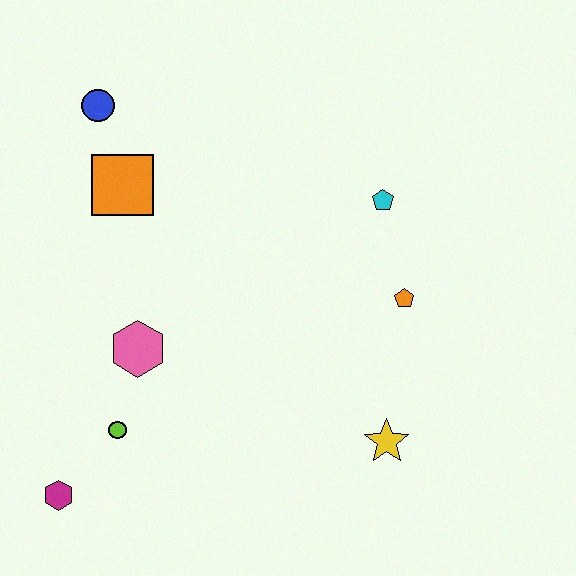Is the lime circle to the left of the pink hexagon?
Yes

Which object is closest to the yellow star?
The orange pentagon is closest to the yellow star.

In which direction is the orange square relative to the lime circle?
The orange square is above the lime circle.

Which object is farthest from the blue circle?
The yellow star is farthest from the blue circle.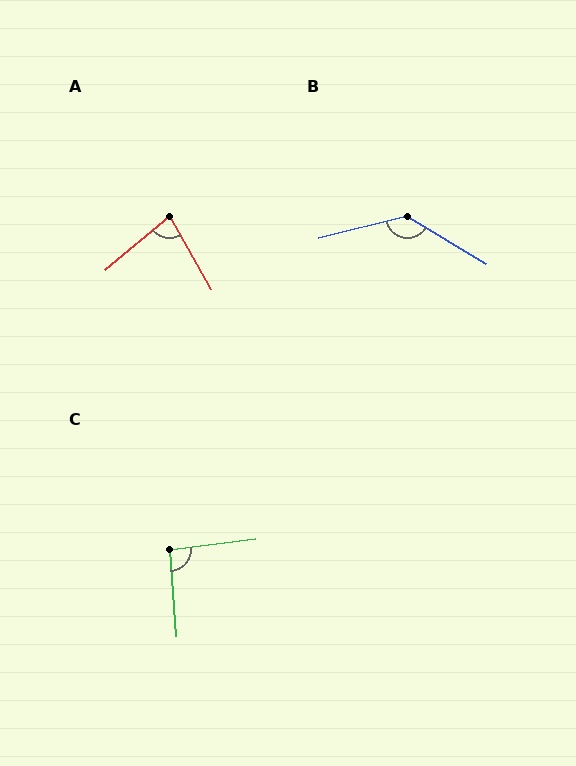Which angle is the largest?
B, at approximately 135 degrees.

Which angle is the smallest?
A, at approximately 79 degrees.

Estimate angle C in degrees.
Approximately 93 degrees.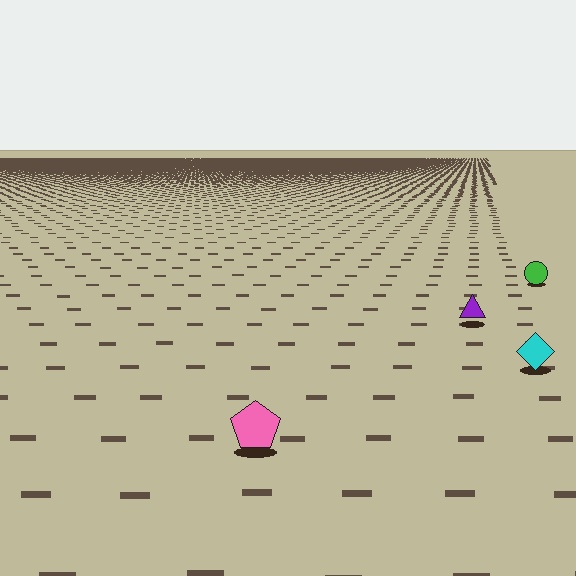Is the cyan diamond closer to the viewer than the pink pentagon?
No. The pink pentagon is closer — you can tell from the texture gradient: the ground texture is coarser near it.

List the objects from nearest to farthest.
From nearest to farthest: the pink pentagon, the cyan diamond, the purple triangle, the green circle.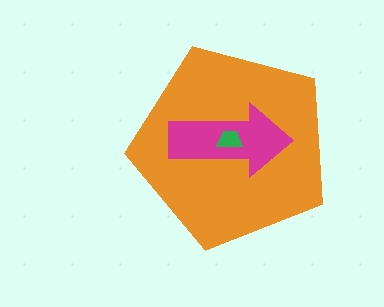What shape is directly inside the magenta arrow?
The green trapezoid.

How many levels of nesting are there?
3.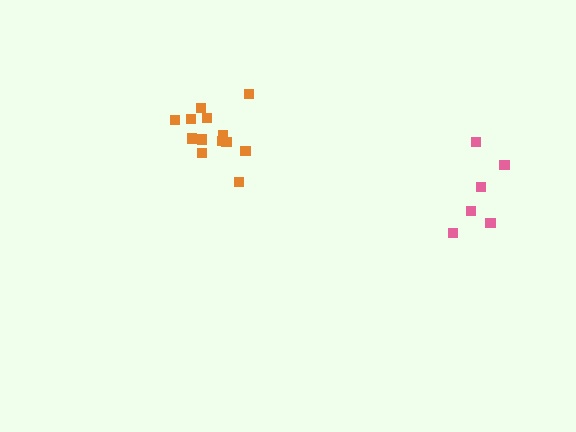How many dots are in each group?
Group 1: 7 dots, Group 2: 13 dots (20 total).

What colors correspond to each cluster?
The clusters are colored: pink, orange.